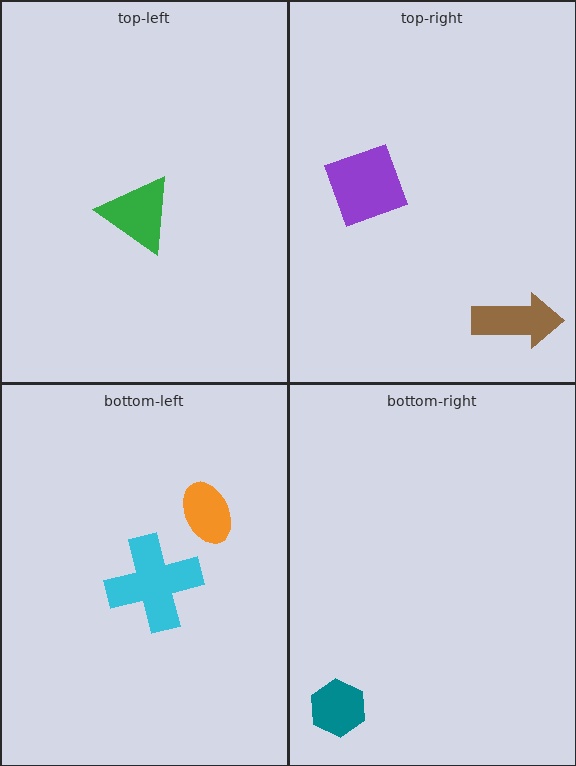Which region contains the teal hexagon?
The bottom-right region.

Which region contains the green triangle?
The top-left region.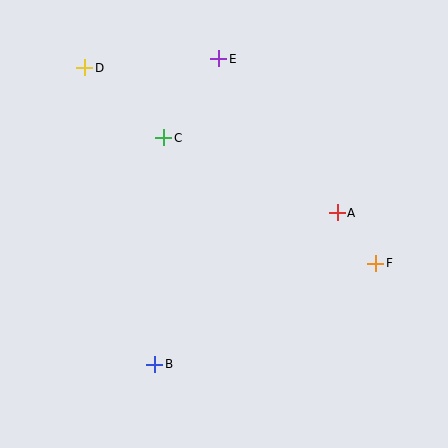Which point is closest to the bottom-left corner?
Point B is closest to the bottom-left corner.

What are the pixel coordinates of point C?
Point C is at (164, 138).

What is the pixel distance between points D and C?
The distance between D and C is 105 pixels.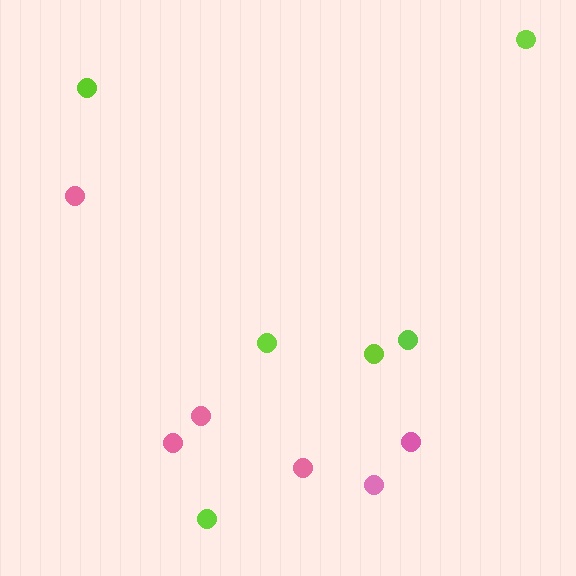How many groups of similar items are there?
There are 2 groups: one group of lime circles (6) and one group of pink circles (6).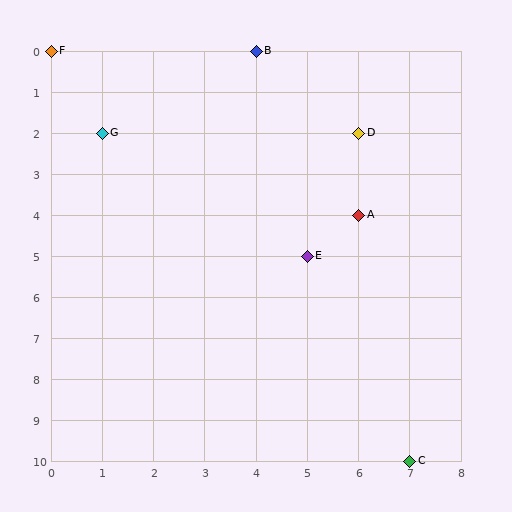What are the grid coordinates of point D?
Point D is at grid coordinates (6, 2).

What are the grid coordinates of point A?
Point A is at grid coordinates (6, 4).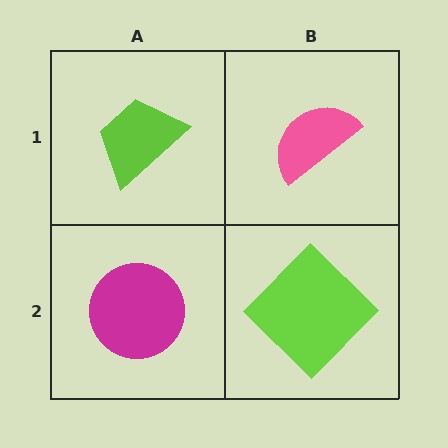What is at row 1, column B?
A pink semicircle.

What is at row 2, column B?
A lime diamond.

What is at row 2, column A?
A magenta circle.